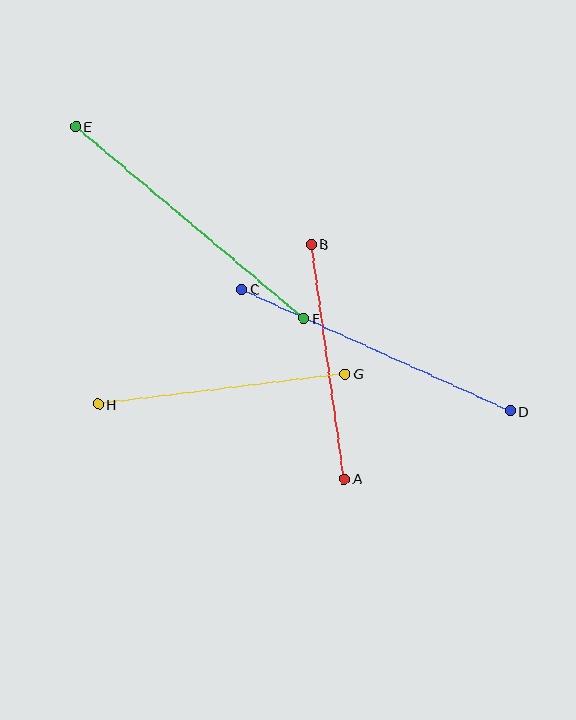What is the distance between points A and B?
The distance is approximately 237 pixels.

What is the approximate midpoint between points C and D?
The midpoint is at approximately (376, 350) pixels.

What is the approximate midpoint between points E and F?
The midpoint is at approximately (190, 222) pixels.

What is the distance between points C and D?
The distance is approximately 295 pixels.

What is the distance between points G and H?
The distance is approximately 249 pixels.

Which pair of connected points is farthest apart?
Points E and F are farthest apart.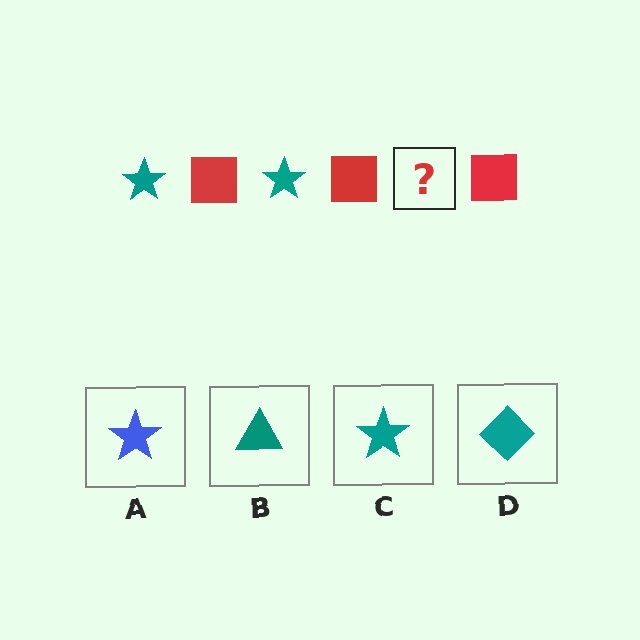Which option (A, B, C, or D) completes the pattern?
C.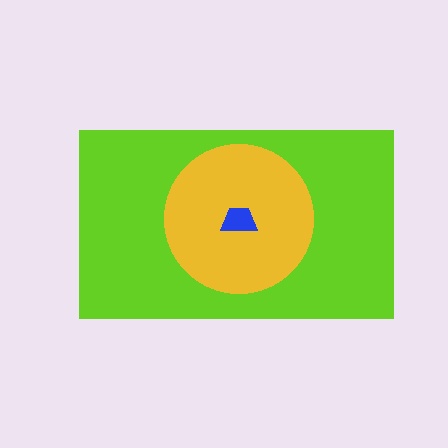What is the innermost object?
The blue trapezoid.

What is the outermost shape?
The lime rectangle.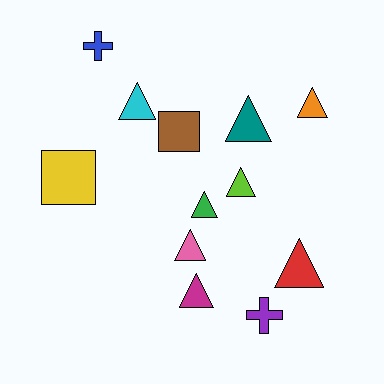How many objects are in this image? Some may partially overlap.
There are 12 objects.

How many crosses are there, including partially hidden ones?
There are 2 crosses.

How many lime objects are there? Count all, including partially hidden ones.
There is 1 lime object.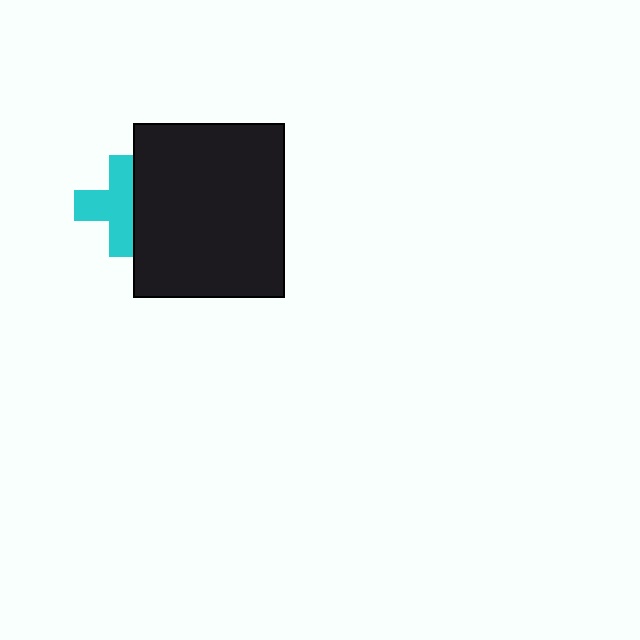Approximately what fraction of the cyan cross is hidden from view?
Roughly 33% of the cyan cross is hidden behind the black rectangle.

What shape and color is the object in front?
The object in front is a black rectangle.